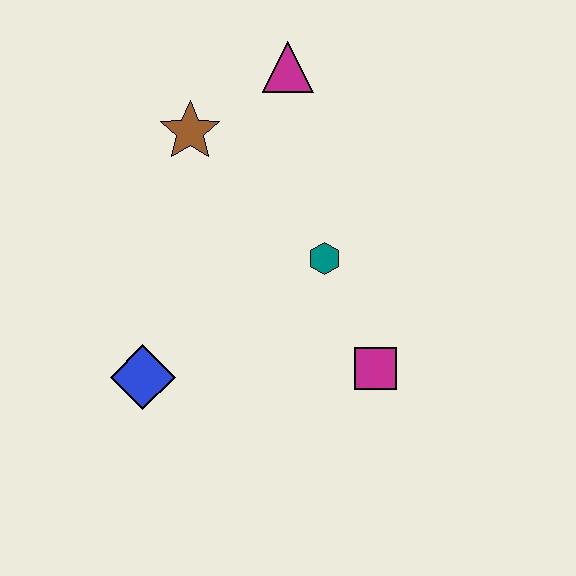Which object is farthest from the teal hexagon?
The blue diamond is farthest from the teal hexagon.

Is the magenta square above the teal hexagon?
No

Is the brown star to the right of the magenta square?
No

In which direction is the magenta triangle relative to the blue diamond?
The magenta triangle is above the blue diamond.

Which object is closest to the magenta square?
The teal hexagon is closest to the magenta square.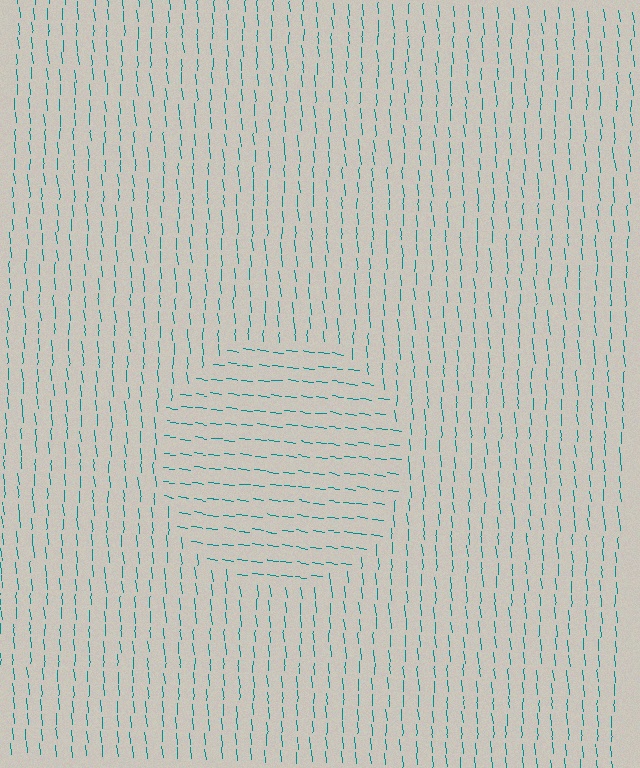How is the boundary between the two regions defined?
The boundary is defined purely by a change in line orientation (approximately 77 degrees difference). All lines are the same color and thickness.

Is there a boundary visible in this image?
Yes, there is a texture boundary formed by a change in line orientation.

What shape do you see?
I see a circle.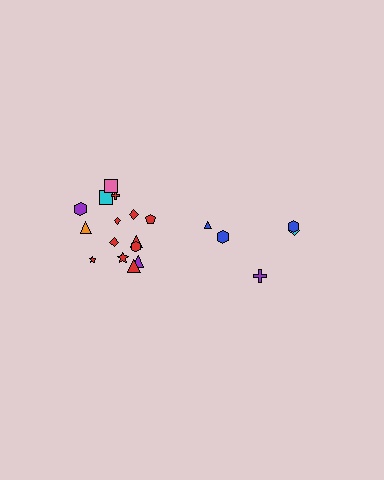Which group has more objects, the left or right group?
The left group.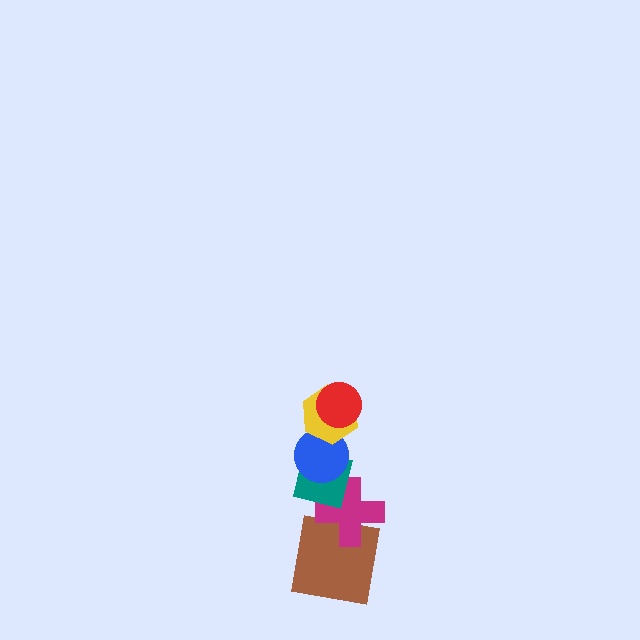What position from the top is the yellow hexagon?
The yellow hexagon is 2nd from the top.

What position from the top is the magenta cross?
The magenta cross is 5th from the top.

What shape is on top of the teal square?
The blue circle is on top of the teal square.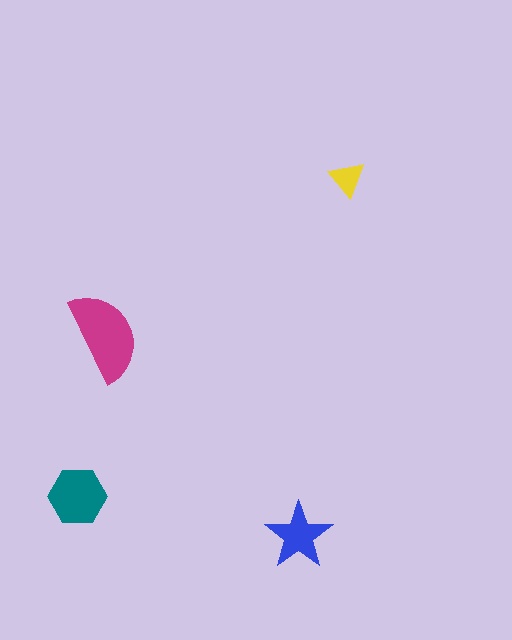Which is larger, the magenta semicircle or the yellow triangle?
The magenta semicircle.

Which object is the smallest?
The yellow triangle.